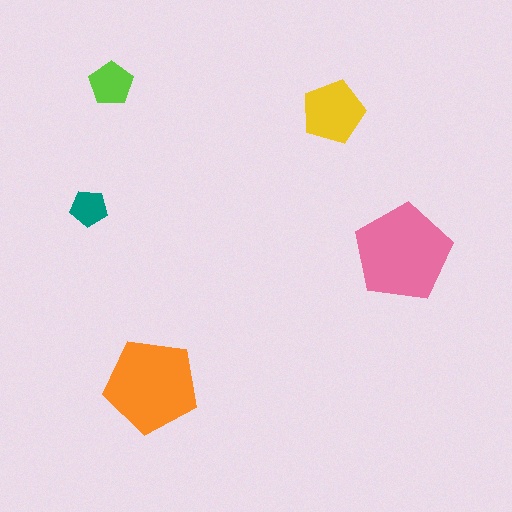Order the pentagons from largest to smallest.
the pink one, the orange one, the yellow one, the lime one, the teal one.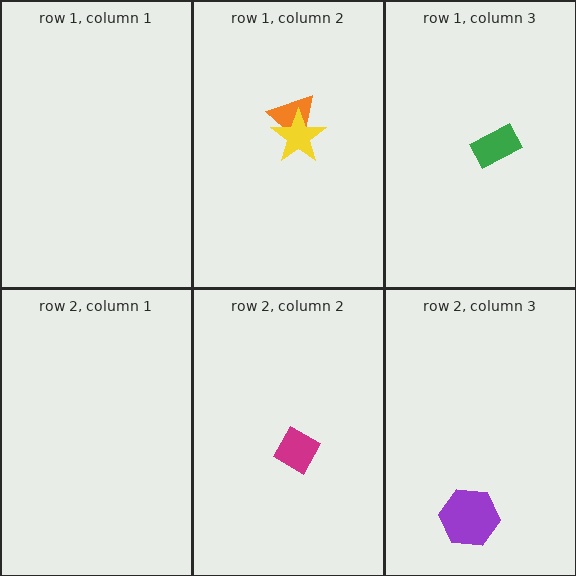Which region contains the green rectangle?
The row 1, column 3 region.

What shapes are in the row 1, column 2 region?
The orange triangle, the yellow star.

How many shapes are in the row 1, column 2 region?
2.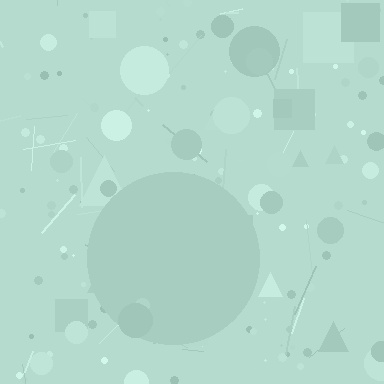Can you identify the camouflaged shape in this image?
The camouflaged shape is a circle.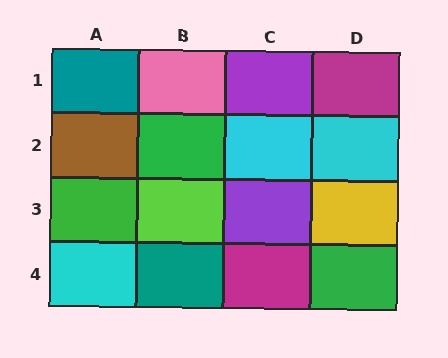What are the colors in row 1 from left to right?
Teal, pink, purple, magenta.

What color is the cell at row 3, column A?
Green.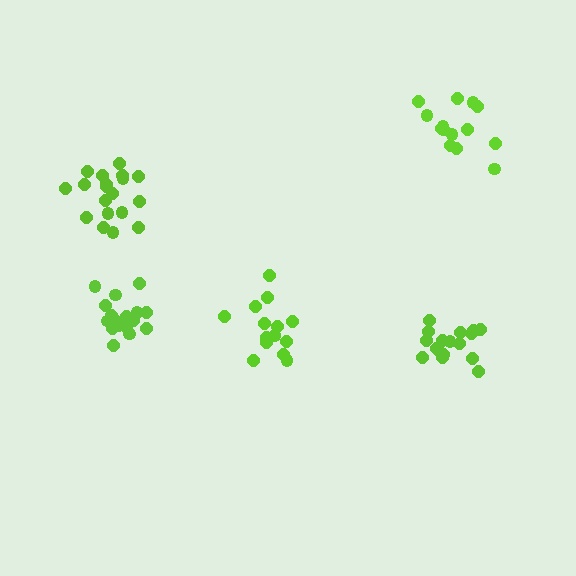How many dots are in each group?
Group 1: 14 dots, Group 2: 19 dots, Group 3: 17 dots, Group 4: 19 dots, Group 5: 14 dots (83 total).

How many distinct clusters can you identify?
There are 5 distinct clusters.